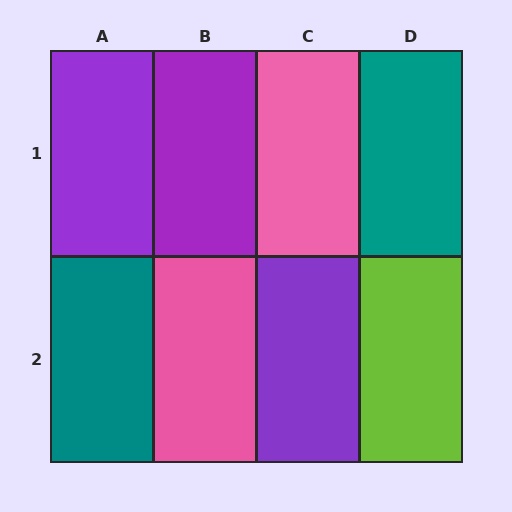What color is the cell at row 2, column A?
Teal.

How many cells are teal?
2 cells are teal.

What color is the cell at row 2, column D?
Lime.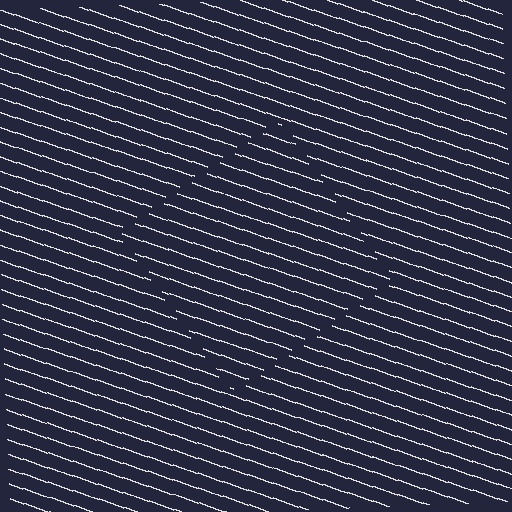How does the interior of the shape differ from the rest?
The interior of the shape contains the same grating, shifted by half a period — the contour is defined by the phase discontinuity where line-ends from the inner and outer gratings abut.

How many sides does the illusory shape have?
4 sides — the line-ends trace a square.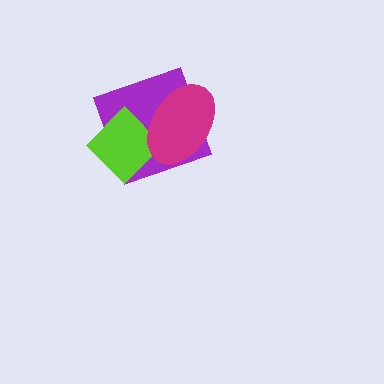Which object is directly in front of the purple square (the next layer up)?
The lime diamond is directly in front of the purple square.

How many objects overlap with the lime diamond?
2 objects overlap with the lime diamond.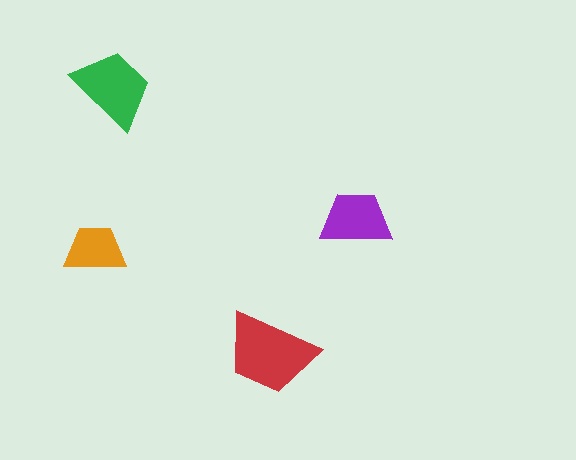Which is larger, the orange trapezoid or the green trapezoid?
The green one.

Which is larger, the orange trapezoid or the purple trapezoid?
The purple one.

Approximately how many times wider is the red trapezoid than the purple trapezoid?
About 1.5 times wider.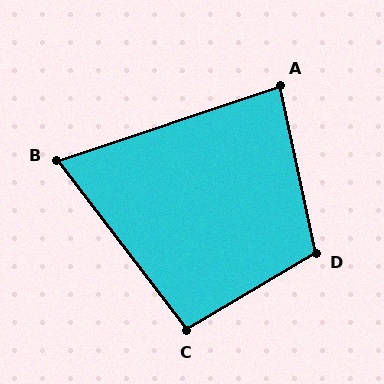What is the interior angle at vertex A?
Approximately 83 degrees (acute).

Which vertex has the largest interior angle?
D, at approximately 109 degrees.